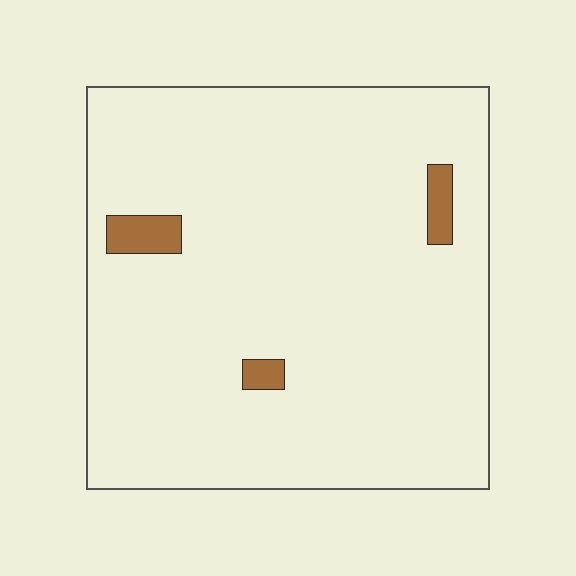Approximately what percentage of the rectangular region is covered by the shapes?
Approximately 5%.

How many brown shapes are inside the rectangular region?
3.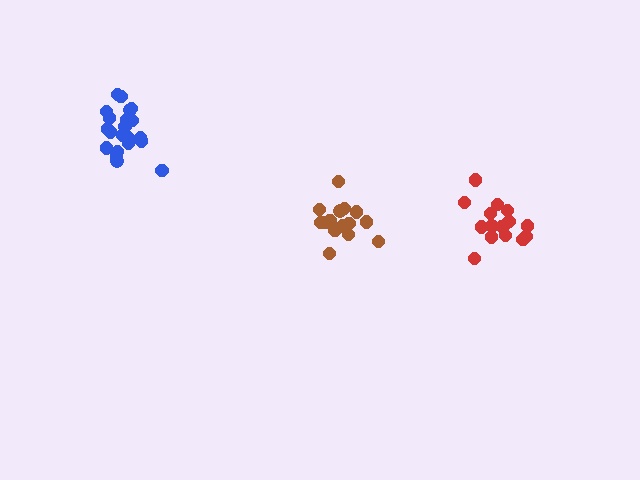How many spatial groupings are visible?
There are 3 spatial groupings.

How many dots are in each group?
Group 1: 16 dots, Group 2: 15 dots, Group 3: 21 dots (52 total).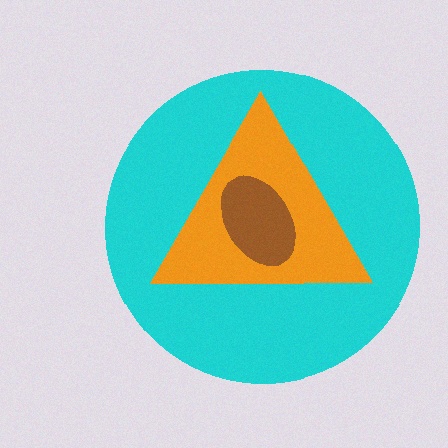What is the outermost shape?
The cyan circle.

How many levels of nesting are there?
3.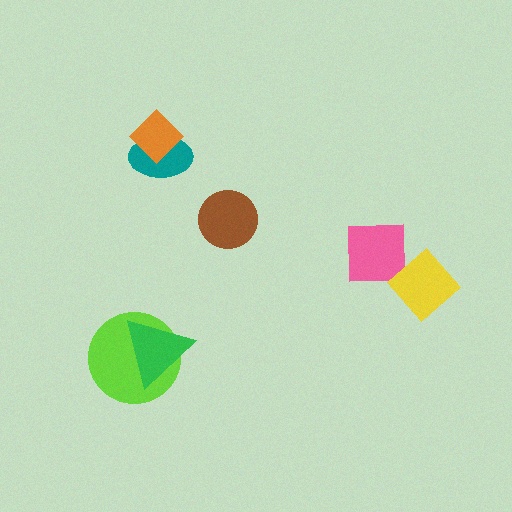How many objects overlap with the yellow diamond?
1 object overlaps with the yellow diamond.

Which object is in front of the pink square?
The yellow diamond is in front of the pink square.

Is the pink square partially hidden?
Yes, it is partially covered by another shape.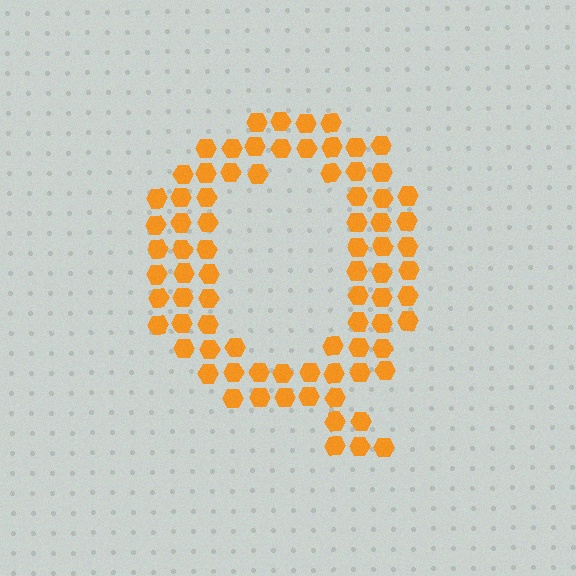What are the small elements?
The small elements are hexagons.